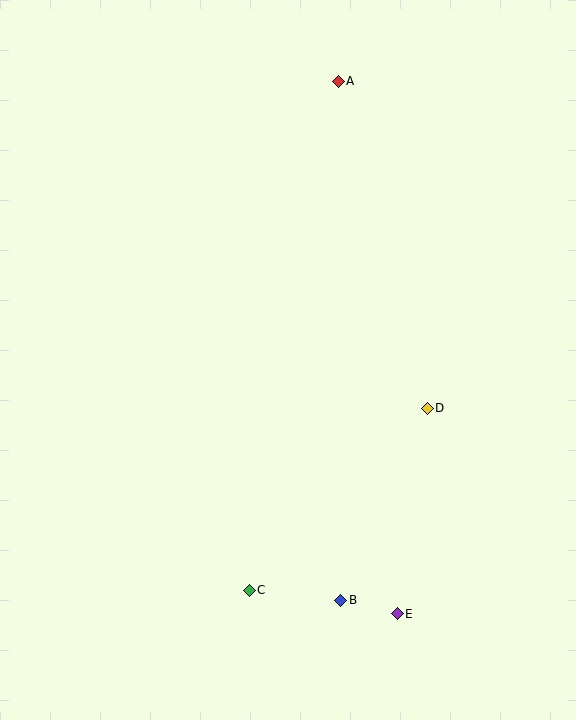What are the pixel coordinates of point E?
Point E is at (397, 614).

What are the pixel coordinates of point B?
Point B is at (341, 600).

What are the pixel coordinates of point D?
Point D is at (427, 408).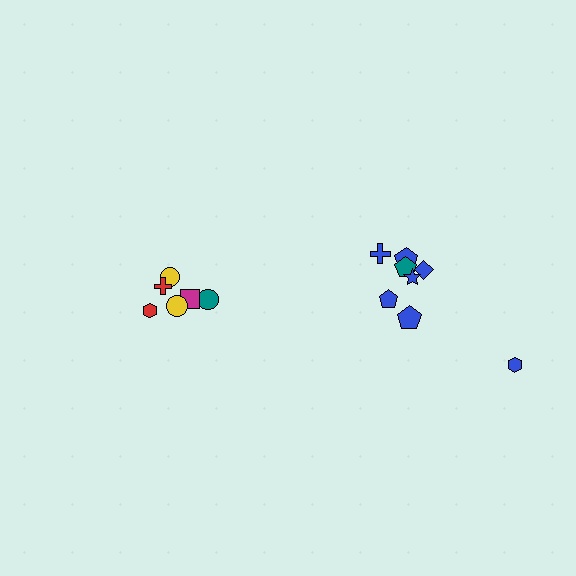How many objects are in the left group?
There are 6 objects.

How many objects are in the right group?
There are 8 objects.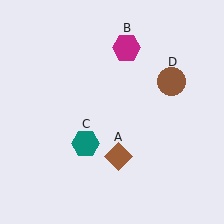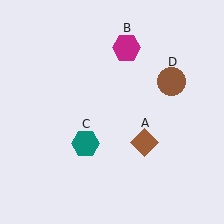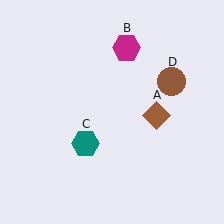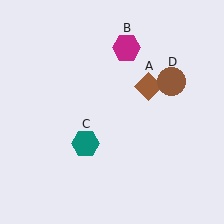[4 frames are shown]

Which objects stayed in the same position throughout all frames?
Magenta hexagon (object B) and teal hexagon (object C) and brown circle (object D) remained stationary.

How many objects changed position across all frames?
1 object changed position: brown diamond (object A).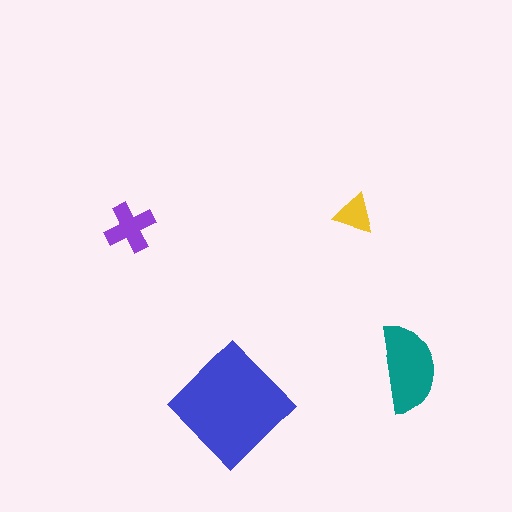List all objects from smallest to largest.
The yellow triangle, the purple cross, the teal semicircle, the blue diamond.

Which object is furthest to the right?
The teal semicircle is rightmost.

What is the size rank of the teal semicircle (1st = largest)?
2nd.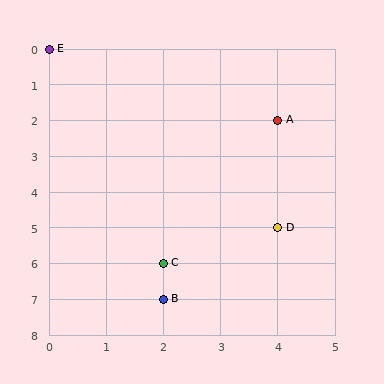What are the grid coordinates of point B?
Point B is at grid coordinates (2, 7).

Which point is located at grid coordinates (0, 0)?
Point E is at (0, 0).